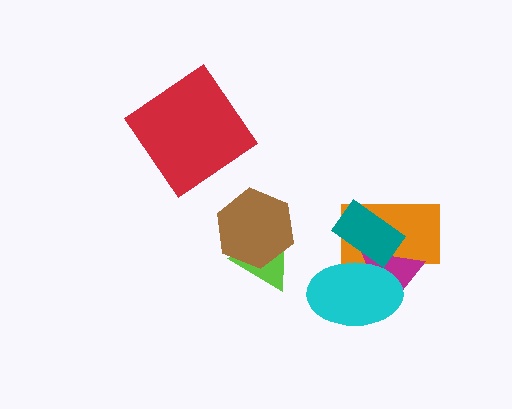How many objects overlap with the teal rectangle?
3 objects overlap with the teal rectangle.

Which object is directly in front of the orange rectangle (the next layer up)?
The magenta triangle is directly in front of the orange rectangle.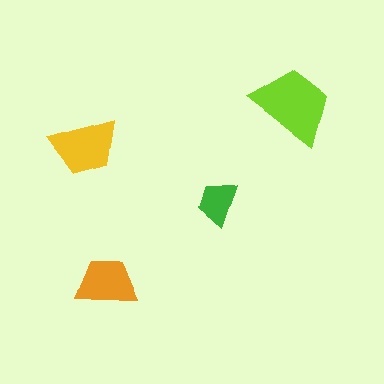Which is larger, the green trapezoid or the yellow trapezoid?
The yellow one.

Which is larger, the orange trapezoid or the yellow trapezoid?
The yellow one.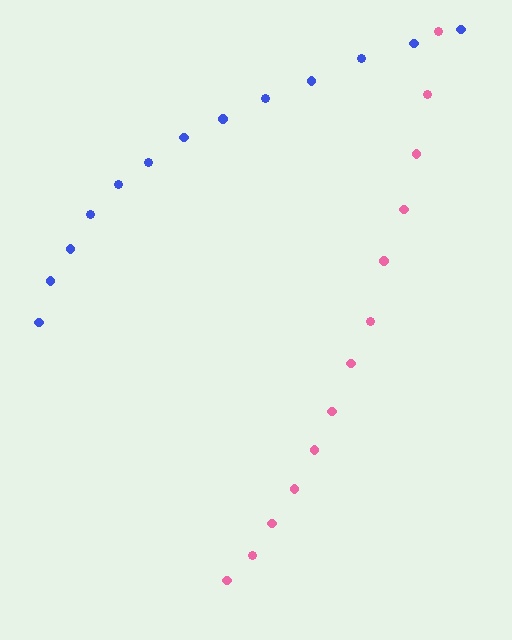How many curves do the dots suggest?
There are 2 distinct paths.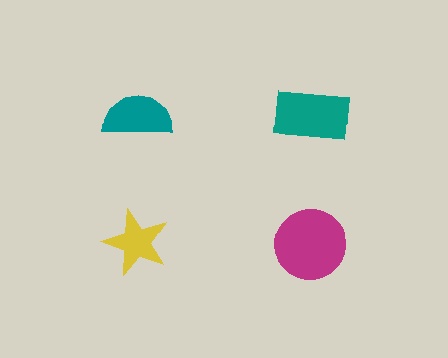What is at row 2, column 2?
A magenta circle.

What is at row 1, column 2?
A teal rectangle.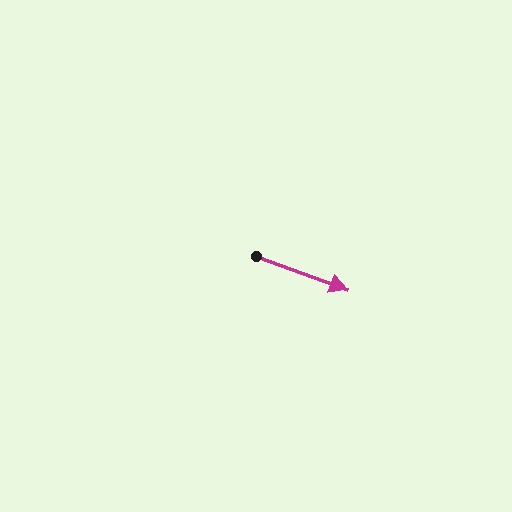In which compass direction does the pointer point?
East.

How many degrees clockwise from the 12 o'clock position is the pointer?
Approximately 110 degrees.